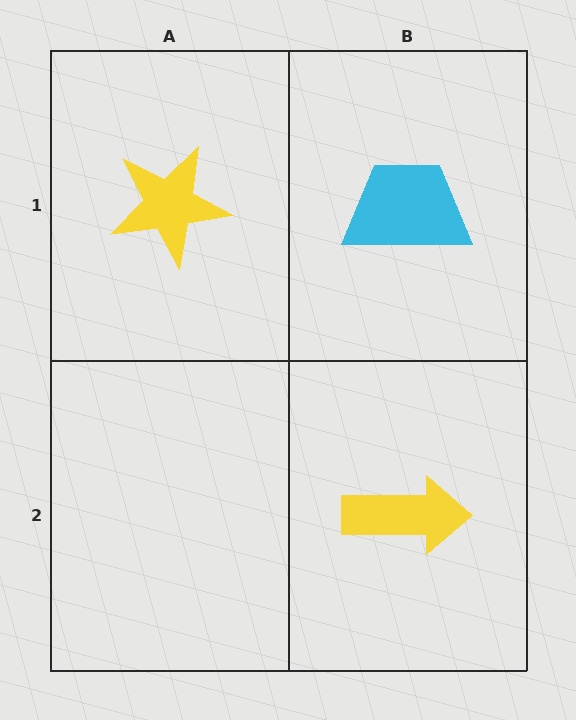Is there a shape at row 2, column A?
No, that cell is empty.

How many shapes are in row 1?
2 shapes.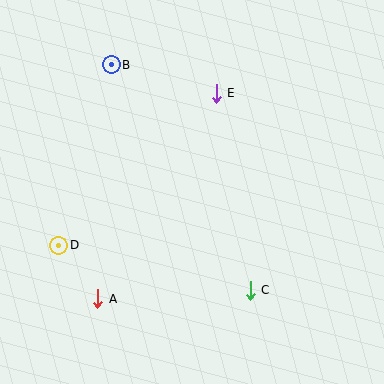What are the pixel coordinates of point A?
Point A is at (98, 299).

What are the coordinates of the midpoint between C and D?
The midpoint between C and D is at (154, 268).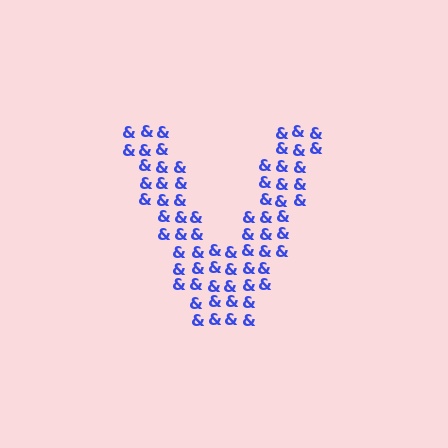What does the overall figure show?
The overall figure shows the letter V.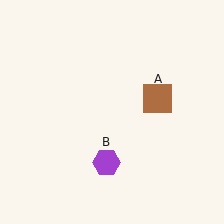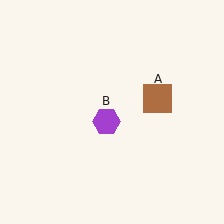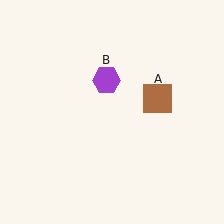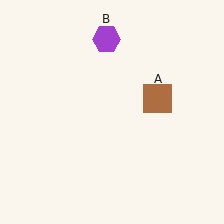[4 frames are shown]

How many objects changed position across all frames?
1 object changed position: purple hexagon (object B).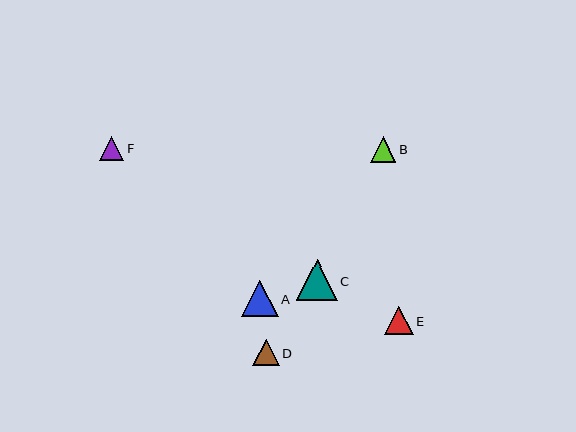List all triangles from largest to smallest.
From largest to smallest: C, A, E, D, B, F.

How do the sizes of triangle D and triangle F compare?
Triangle D and triangle F are approximately the same size.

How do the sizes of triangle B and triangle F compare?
Triangle B and triangle F are approximately the same size.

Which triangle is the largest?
Triangle C is the largest with a size of approximately 41 pixels.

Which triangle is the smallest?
Triangle F is the smallest with a size of approximately 24 pixels.